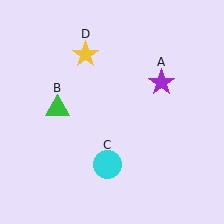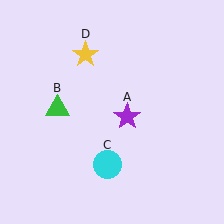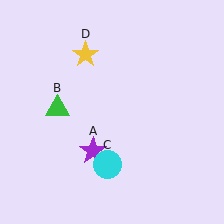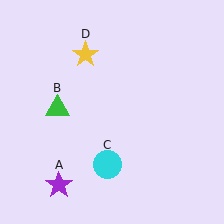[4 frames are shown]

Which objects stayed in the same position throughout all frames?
Green triangle (object B) and cyan circle (object C) and yellow star (object D) remained stationary.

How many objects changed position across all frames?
1 object changed position: purple star (object A).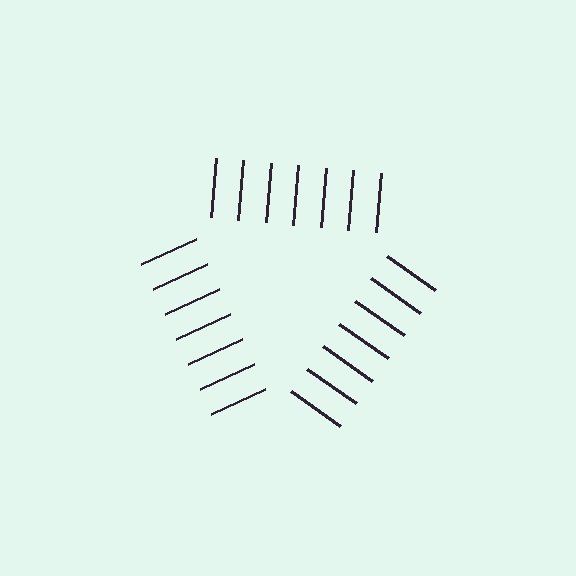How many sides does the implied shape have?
3 sides — the line-ends trace a triangle.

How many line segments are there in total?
21 — 7 along each of the 3 edges.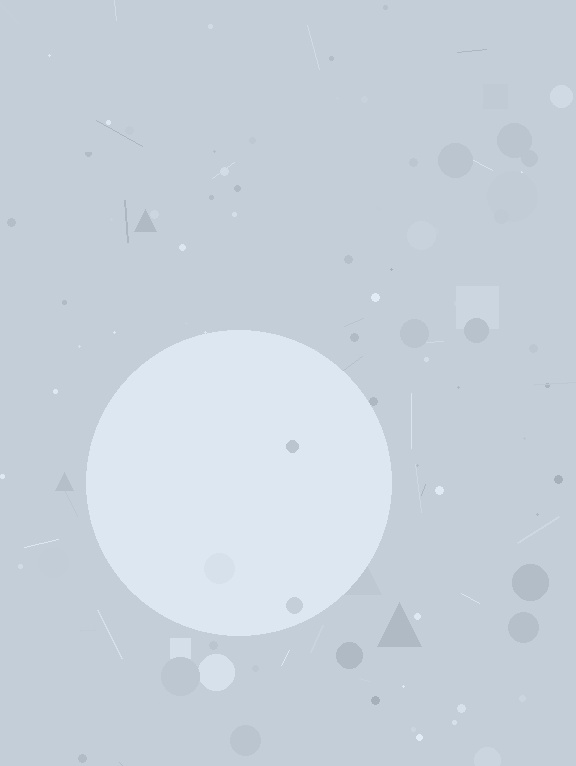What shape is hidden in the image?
A circle is hidden in the image.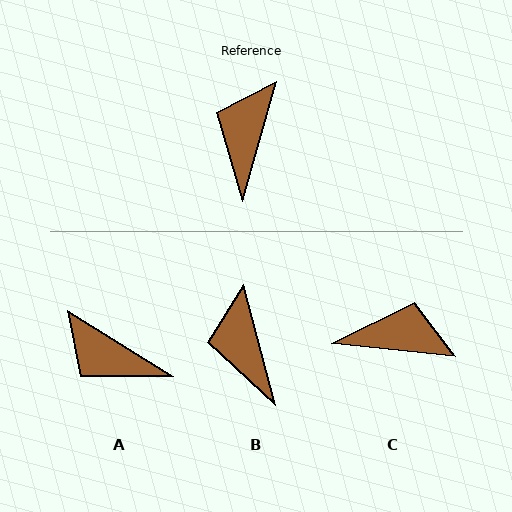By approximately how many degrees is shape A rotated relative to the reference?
Approximately 74 degrees counter-clockwise.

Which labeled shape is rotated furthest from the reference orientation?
C, about 80 degrees away.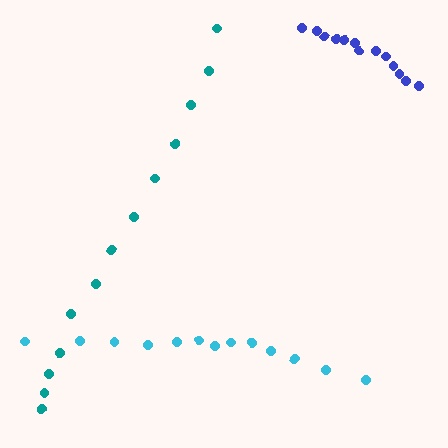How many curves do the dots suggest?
There are 3 distinct paths.